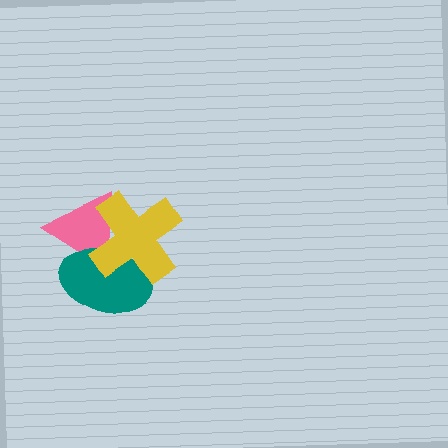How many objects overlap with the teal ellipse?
2 objects overlap with the teal ellipse.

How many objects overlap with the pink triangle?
2 objects overlap with the pink triangle.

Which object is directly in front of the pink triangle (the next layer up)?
The teal ellipse is directly in front of the pink triangle.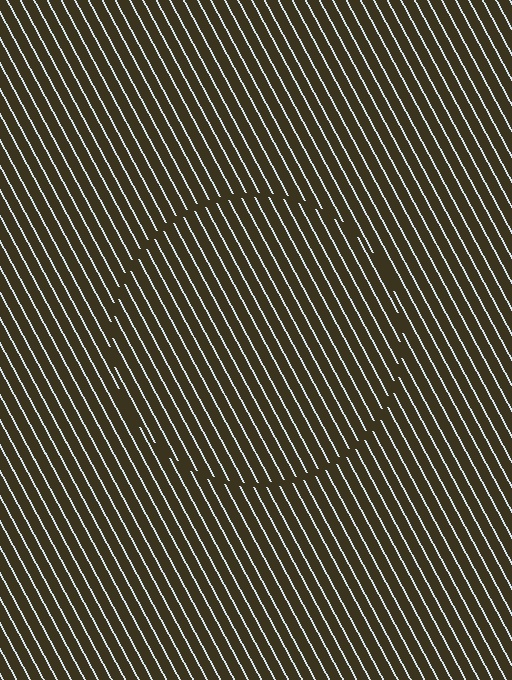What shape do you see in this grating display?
An illusory circle. The interior of the shape contains the same grating, shifted by half a period — the contour is defined by the phase discontinuity where line-ends from the inner and outer gratings abut.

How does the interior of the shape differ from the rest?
The interior of the shape contains the same grating, shifted by half a period — the contour is defined by the phase discontinuity where line-ends from the inner and outer gratings abut.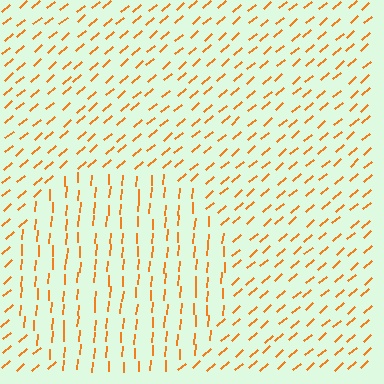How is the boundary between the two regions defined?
The boundary is defined purely by a change in line orientation (approximately 45 degrees difference). All lines are the same color and thickness.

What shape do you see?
I see a circle.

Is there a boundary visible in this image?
Yes, there is a texture boundary formed by a change in line orientation.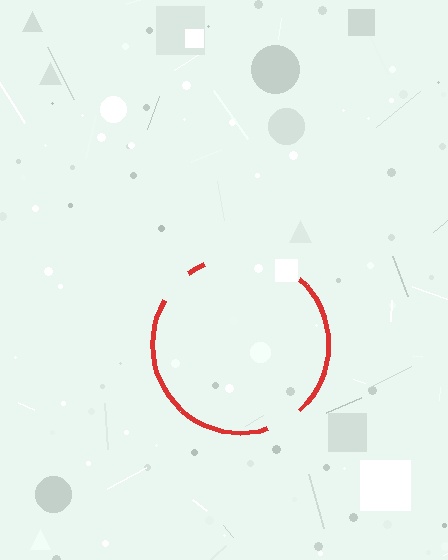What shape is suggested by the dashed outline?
The dashed outline suggests a circle.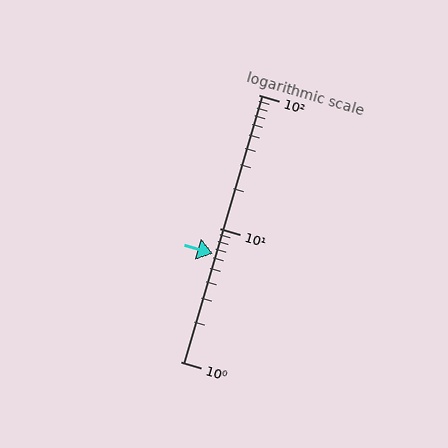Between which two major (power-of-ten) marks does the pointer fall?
The pointer is between 1 and 10.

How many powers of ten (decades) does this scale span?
The scale spans 2 decades, from 1 to 100.